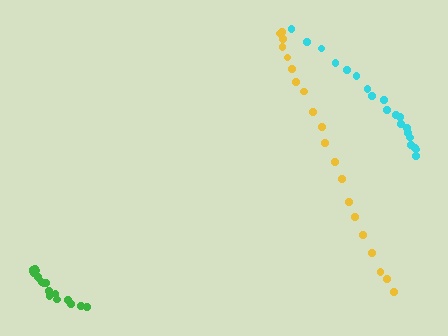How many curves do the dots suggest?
There are 3 distinct paths.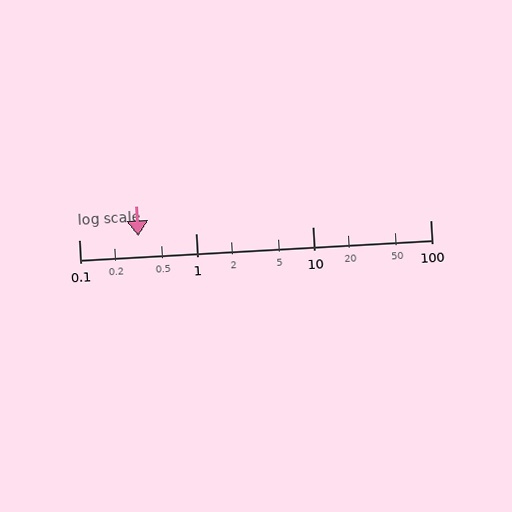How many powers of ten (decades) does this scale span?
The scale spans 3 decades, from 0.1 to 100.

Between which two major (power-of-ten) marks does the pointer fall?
The pointer is between 0.1 and 1.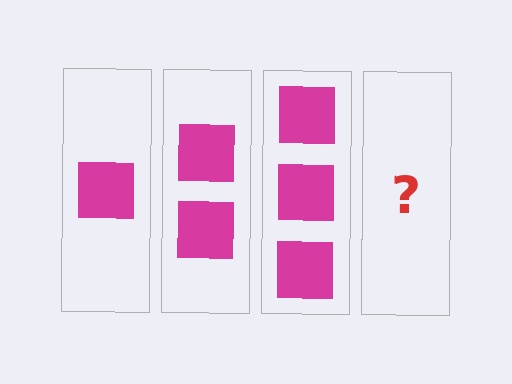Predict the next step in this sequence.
The next step is 4 squares.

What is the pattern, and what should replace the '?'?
The pattern is that each step adds one more square. The '?' should be 4 squares.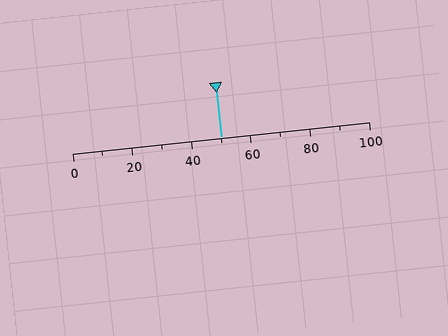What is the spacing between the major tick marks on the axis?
The major ticks are spaced 20 apart.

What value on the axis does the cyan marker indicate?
The marker indicates approximately 50.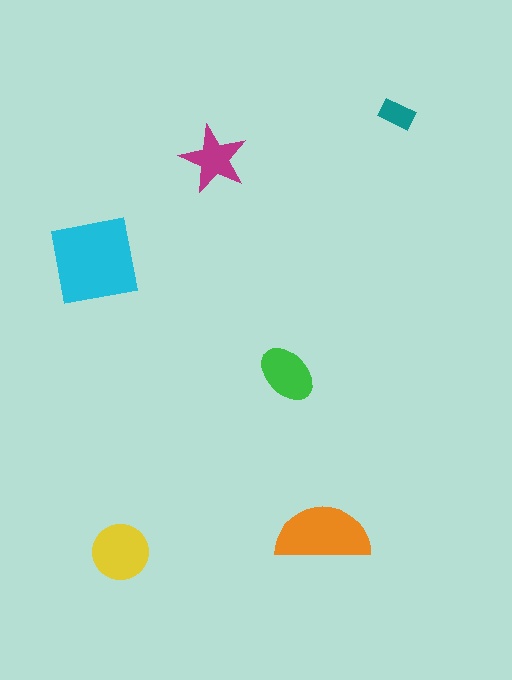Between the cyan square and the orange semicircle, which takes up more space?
The cyan square.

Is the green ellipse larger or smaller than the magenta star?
Larger.